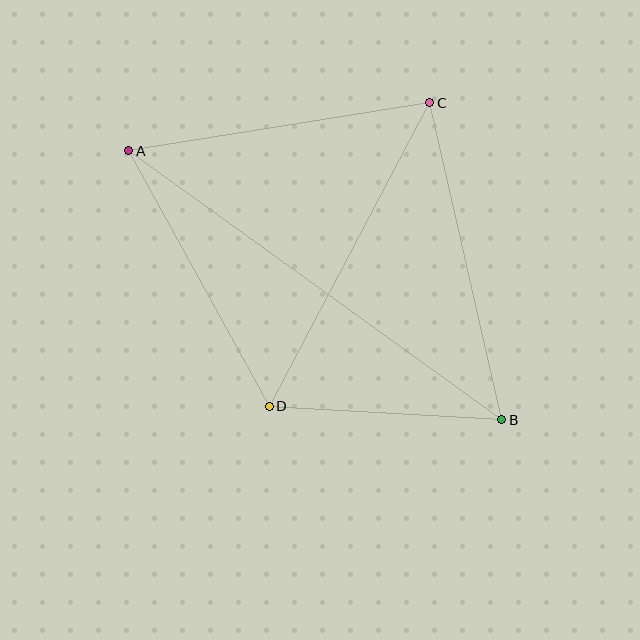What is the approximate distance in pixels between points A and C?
The distance between A and C is approximately 305 pixels.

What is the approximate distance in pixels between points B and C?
The distance between B and C is approximately 325 pixels.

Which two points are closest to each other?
Points B and D are closest to each other.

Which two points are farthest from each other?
Points A and B are farthest from each other.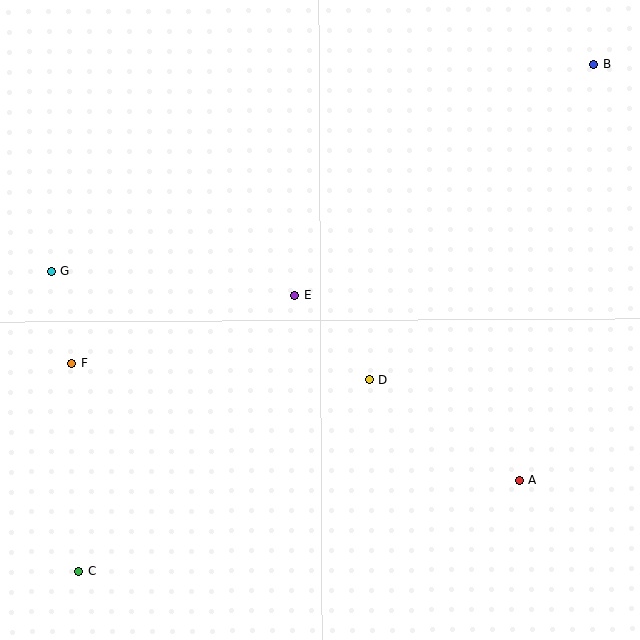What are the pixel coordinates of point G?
Point G is at (51, 272).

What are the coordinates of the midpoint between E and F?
The midpoint between E and F is at (183, 329).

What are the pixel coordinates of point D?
Point D is at (370, 380).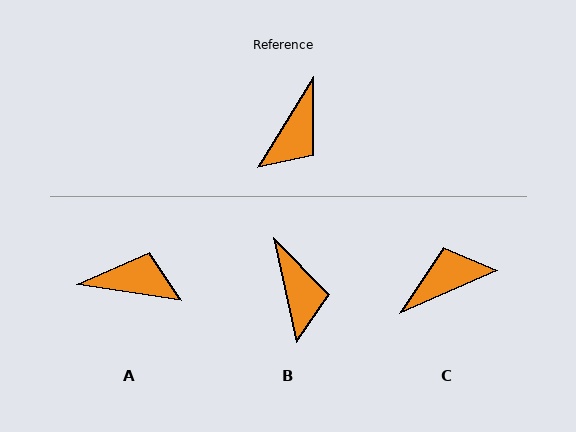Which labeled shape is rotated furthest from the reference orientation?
C, about 146 degrees away.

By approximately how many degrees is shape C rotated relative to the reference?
Approximately 146 degrees counter-clockwise.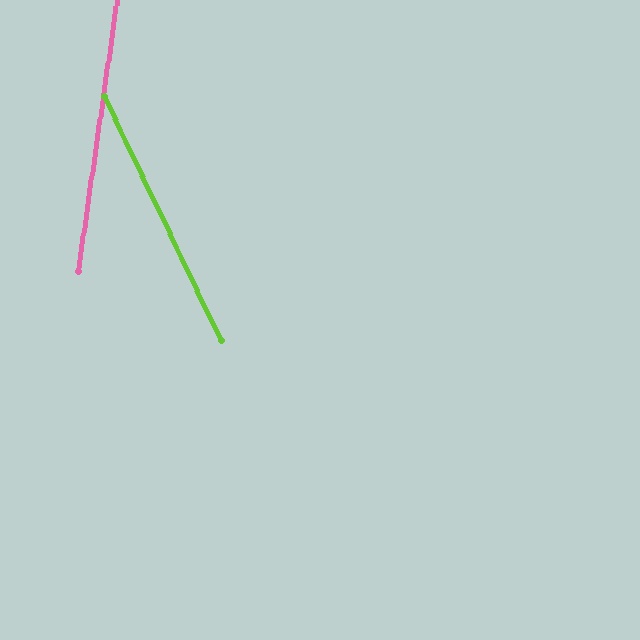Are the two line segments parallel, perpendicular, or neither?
Neither parallel nor perpendicular — they differ by about 34°.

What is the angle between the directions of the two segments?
Approximately 34 degrees.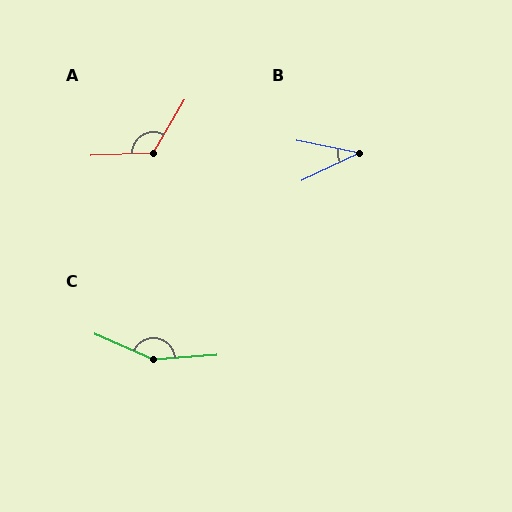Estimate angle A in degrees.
Approximately 123 degrees.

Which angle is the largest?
C, at approximately 152 degrees.